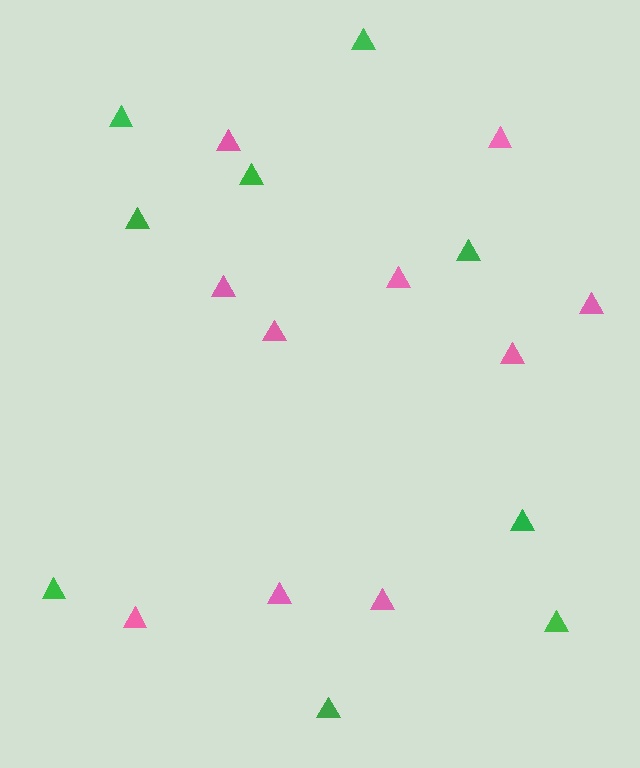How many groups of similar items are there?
There are 2 groups: one group of pink triangles (10) and one group of green triangles (9).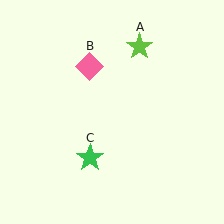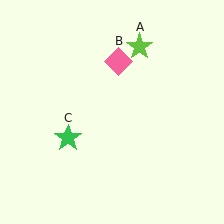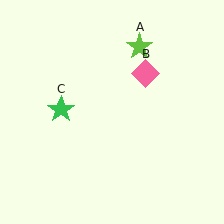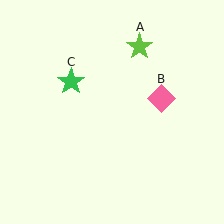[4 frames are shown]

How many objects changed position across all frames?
2 objects changed position: pink diamond (object B), green star (object C).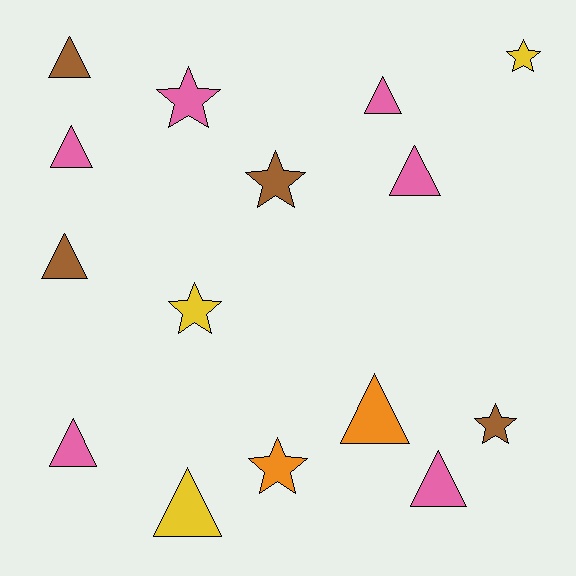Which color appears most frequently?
Pink, with 6 objects.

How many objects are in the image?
There are 15 objects.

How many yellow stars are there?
There are 2 yellow stars.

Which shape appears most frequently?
Triangle, with 9 objects.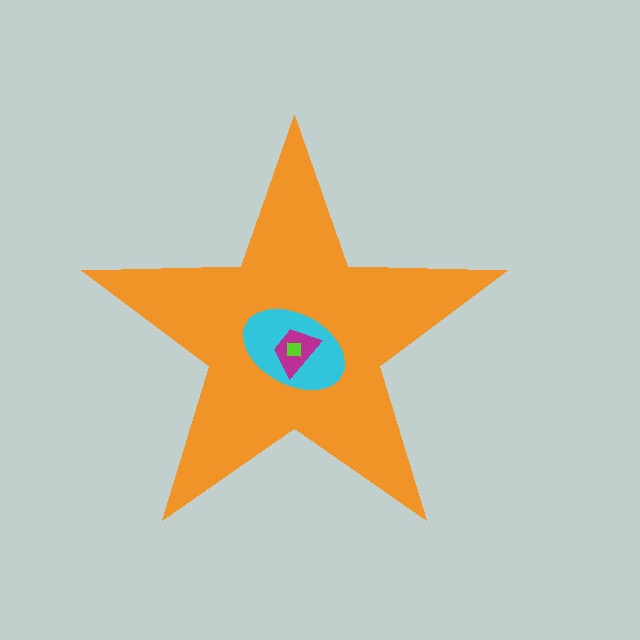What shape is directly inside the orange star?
The cyan ellipse.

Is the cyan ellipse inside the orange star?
Yes.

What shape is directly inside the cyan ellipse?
The magenta trapezoid.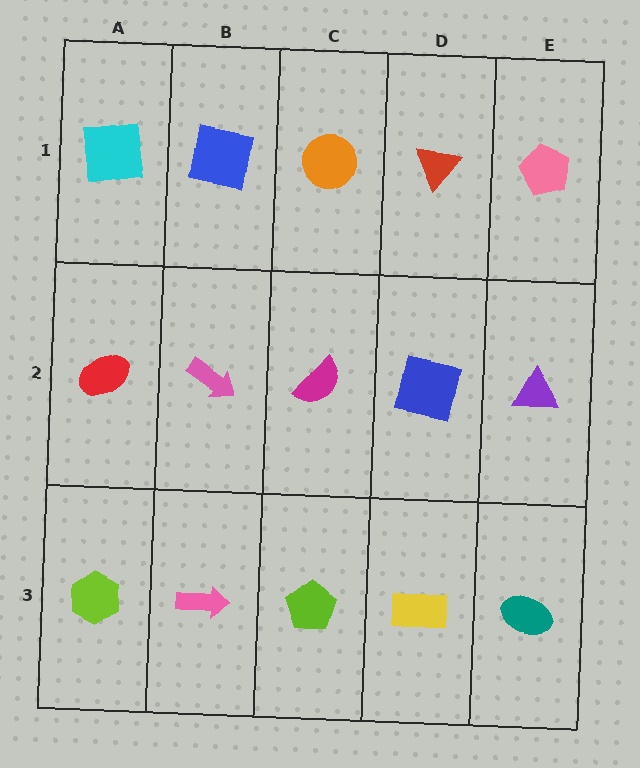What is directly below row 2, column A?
A lime hexagon.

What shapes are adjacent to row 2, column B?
A blue square (row 1, column B), a pink arrow (row 3, column B), a red ellipse (row 2, column A), a magenta semicircle (row 2, column C).